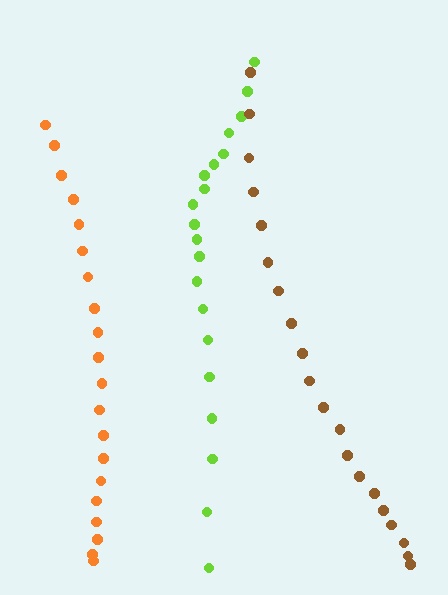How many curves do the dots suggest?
There are 3 distinct paths.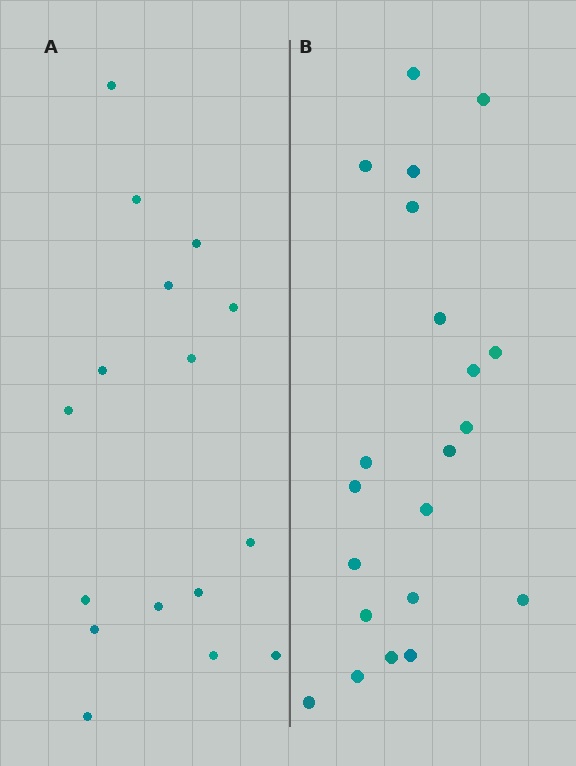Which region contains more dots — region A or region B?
Region B (the right region) has more dots.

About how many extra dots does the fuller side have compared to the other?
Region B has about 5 more dots than region A.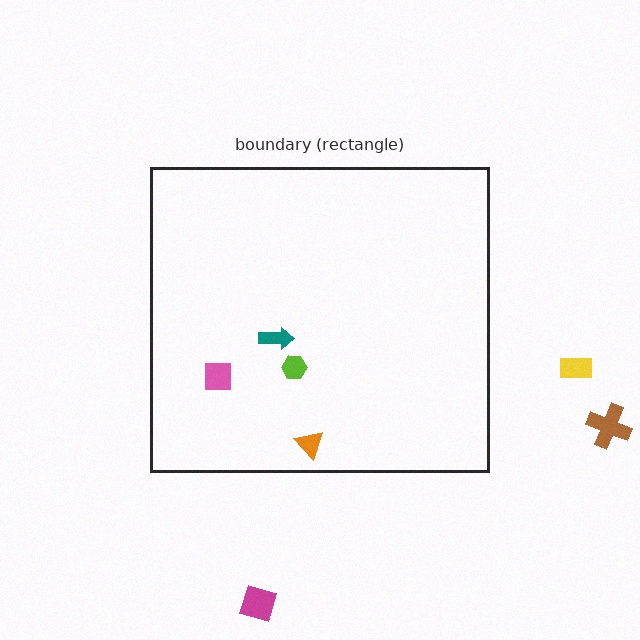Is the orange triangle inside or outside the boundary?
Inside.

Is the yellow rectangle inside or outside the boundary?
Outside.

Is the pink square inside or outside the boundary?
Inside.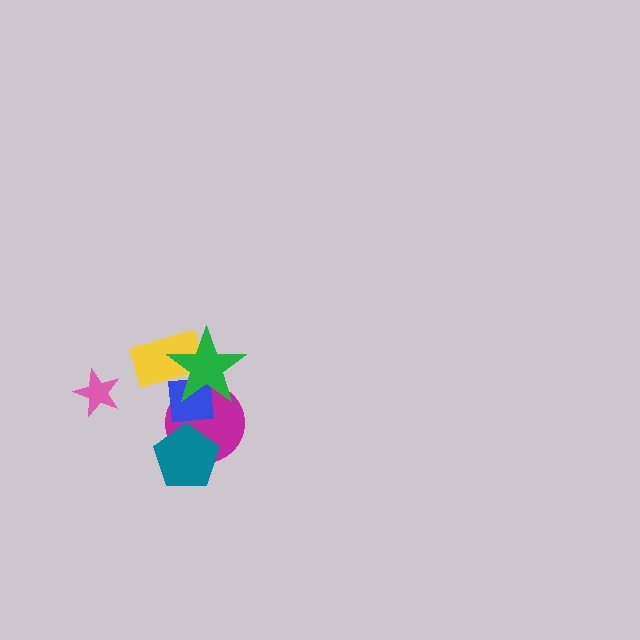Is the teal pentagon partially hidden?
No, no other shape covers it.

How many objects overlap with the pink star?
0 objects overlap with the pink star.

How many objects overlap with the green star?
3 objects overlap with the green star.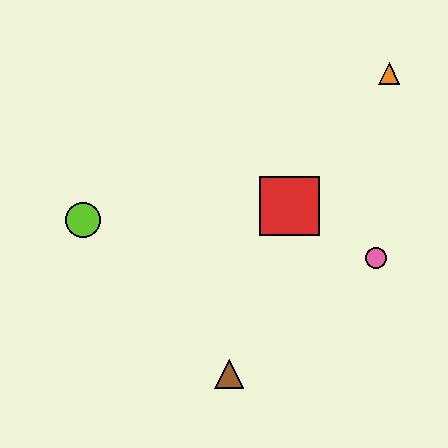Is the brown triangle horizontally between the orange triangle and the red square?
No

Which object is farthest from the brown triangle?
The orange triangle is farthest from the brown triangle.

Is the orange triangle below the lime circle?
No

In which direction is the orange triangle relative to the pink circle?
The orange triangle is above the pink circle.